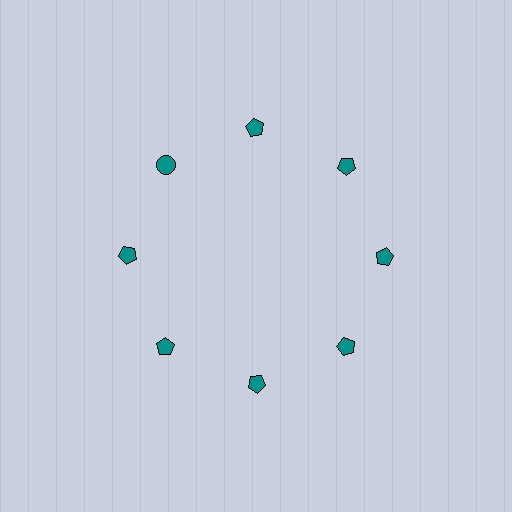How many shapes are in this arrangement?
There are 8 shapes arranged in a ring pattern.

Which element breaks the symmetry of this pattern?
The teal circle at roughly the 10 o'clock position breaks the symmetry. All other shapes are teal pentagons.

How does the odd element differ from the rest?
It has a different shape: circle instead of pentagon.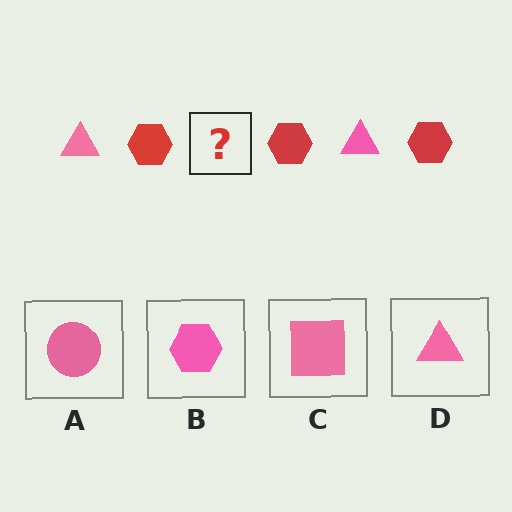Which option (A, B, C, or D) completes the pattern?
D.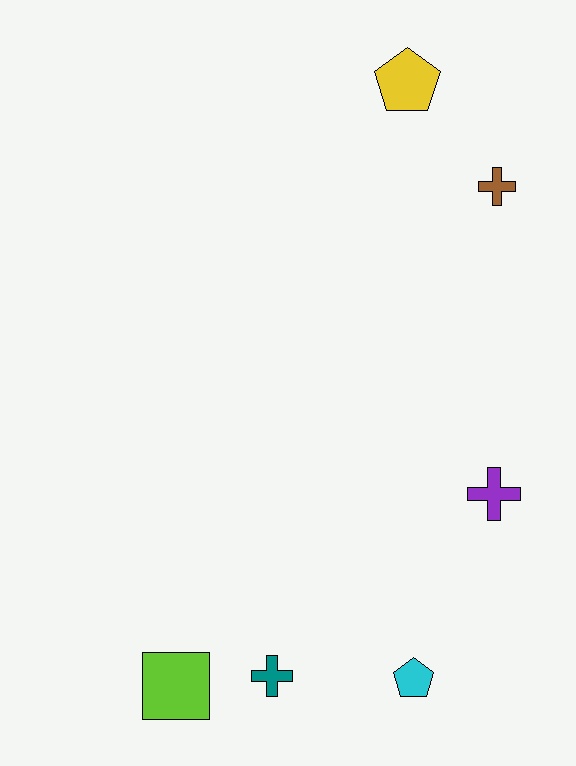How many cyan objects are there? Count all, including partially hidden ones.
There is 1 cyan object.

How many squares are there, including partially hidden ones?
There is 1 square.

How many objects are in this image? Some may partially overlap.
There are 6 objects.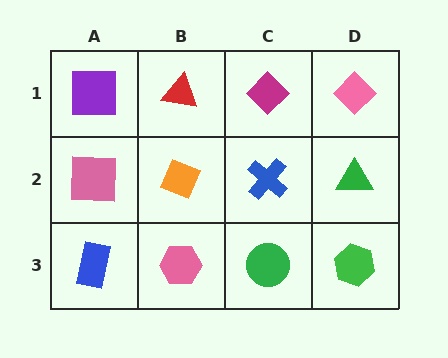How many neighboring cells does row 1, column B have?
3.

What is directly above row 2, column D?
A pink diamond.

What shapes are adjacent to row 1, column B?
An orange diamond (row 2, column B), a purple square (row 1, column A), a magenta diamond (row 1, column C).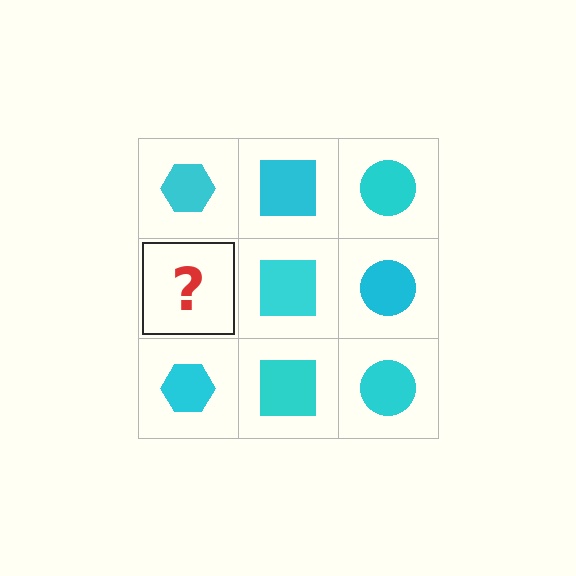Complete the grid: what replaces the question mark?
The question mark should be replaced with a cyan hexagon.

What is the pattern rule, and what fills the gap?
The rule is that each column has a consistent shape. The gap should be filled with a cyan hexagon.